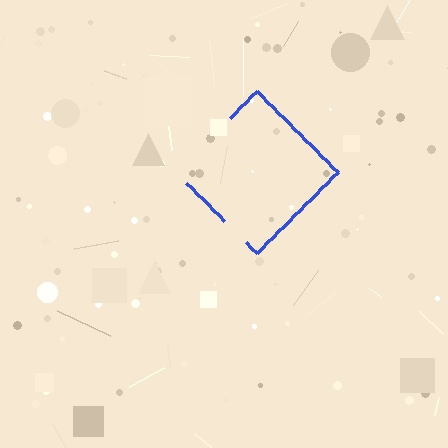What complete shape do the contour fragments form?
The contour fragments form a diamond.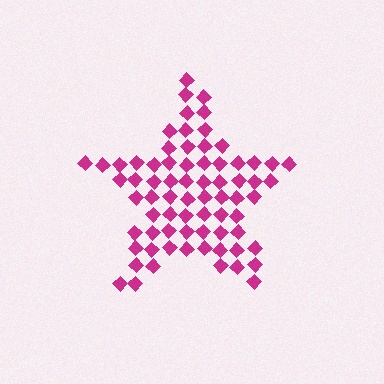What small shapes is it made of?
It is made of small diamonds.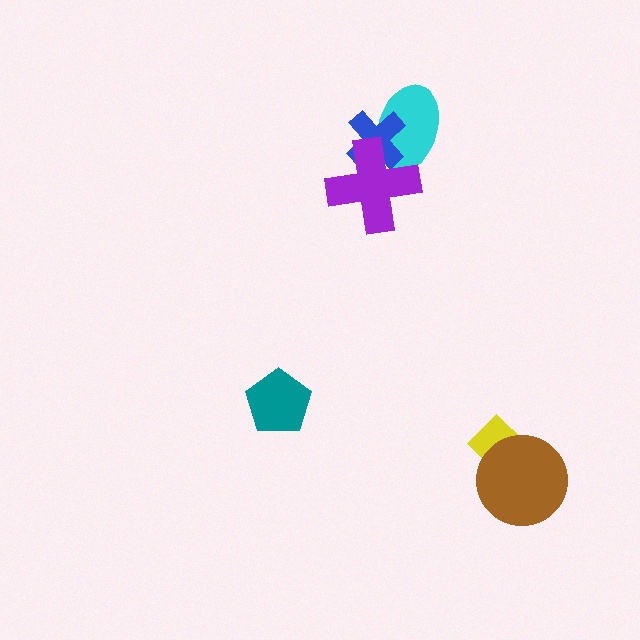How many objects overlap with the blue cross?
2 objects overlap with the blue cross.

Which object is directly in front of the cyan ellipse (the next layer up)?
The blue cross is directly in front of the cyan ellipse.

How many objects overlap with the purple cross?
2 objects overlap with the purple cross.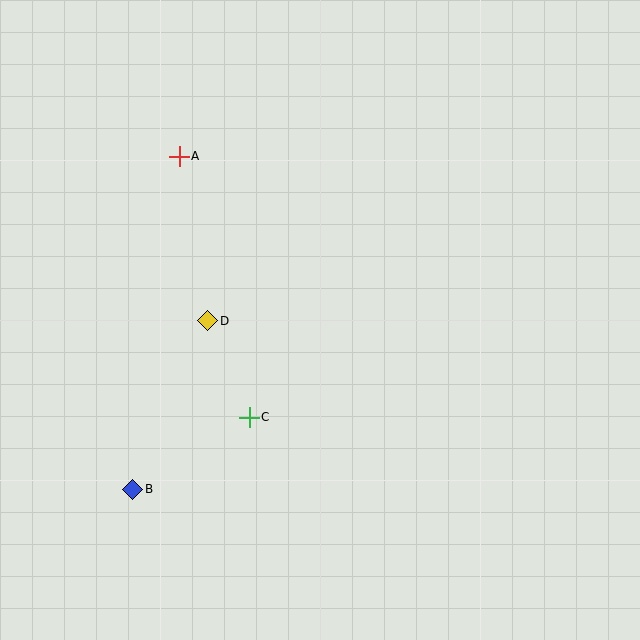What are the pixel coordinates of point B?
Point B is at (133, 489).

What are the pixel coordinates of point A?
Point A is at (179, 156).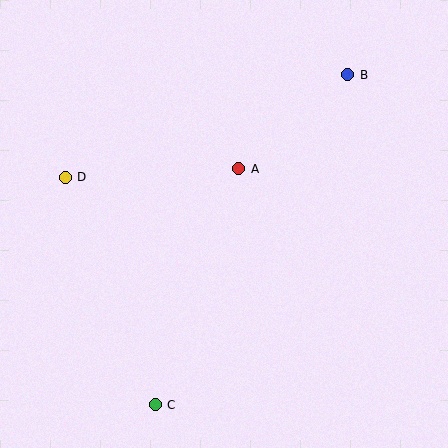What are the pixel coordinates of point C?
Point C is at (155, 405).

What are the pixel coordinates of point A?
Point A is at (239, 169).